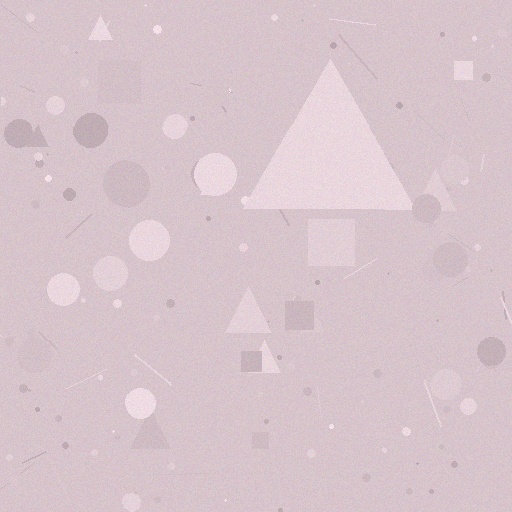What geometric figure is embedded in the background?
A triangle is embedded in the background.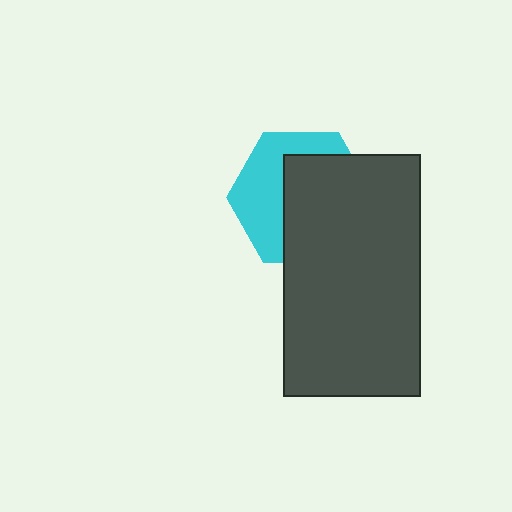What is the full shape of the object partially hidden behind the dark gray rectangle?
The partially hidden object is a cyan hexagon.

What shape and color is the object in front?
The object in front is a dark gray rectangle.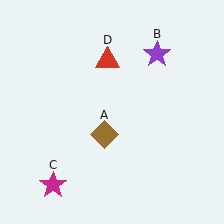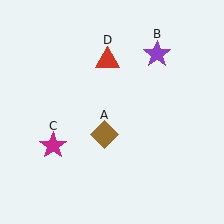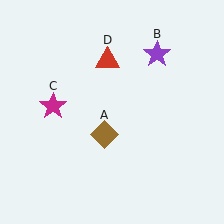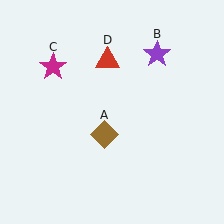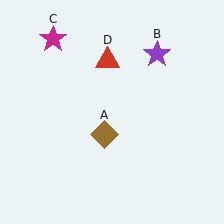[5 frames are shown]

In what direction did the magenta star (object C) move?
The magenta star (object C) moved up.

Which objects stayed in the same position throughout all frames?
Brown diamond (object A) and purple star (object B) and red triangle (object D) remained stationary.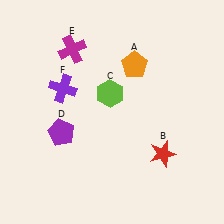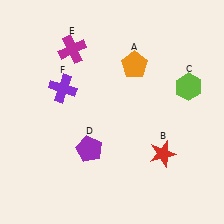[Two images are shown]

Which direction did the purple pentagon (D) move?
The purple pentagon (D) moved right.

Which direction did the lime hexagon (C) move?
The lime hexagon (C) moved right.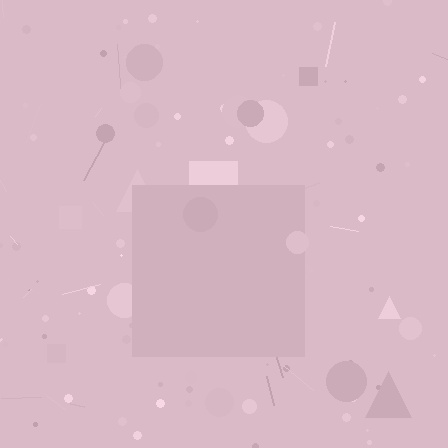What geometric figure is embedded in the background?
A square is embedded in the background.